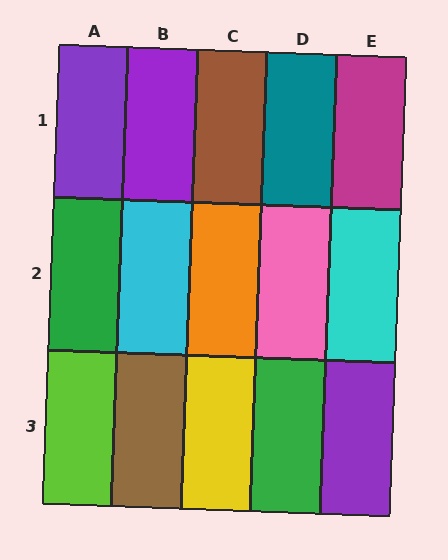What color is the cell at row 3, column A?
Lime.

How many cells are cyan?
2 cells are cyan.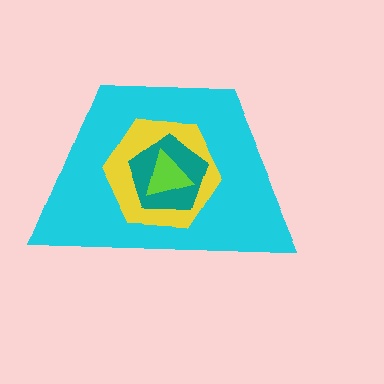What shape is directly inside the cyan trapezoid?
The yellow hexagon.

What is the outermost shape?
The cyan trapezoid.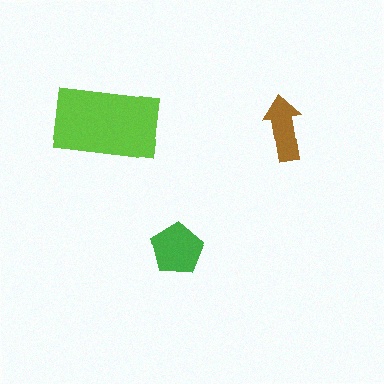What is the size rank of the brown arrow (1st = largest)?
3rd.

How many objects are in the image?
There are 3 objects in the image.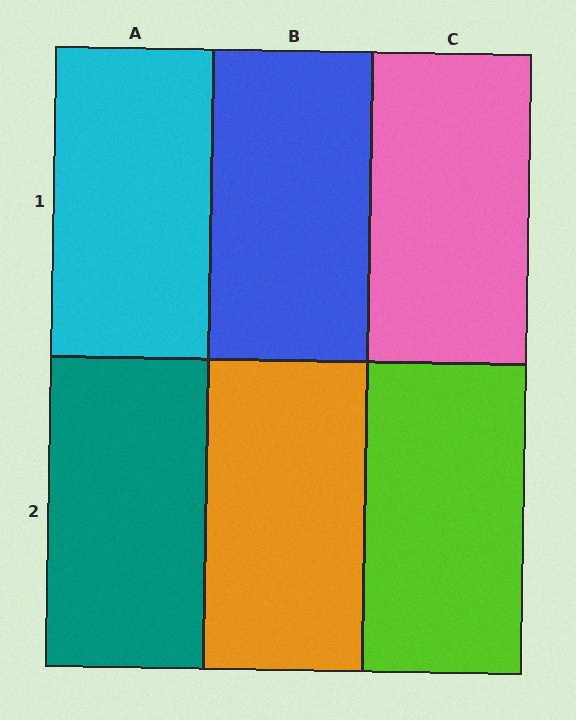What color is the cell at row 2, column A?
Teal.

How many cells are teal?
1 cell is teal.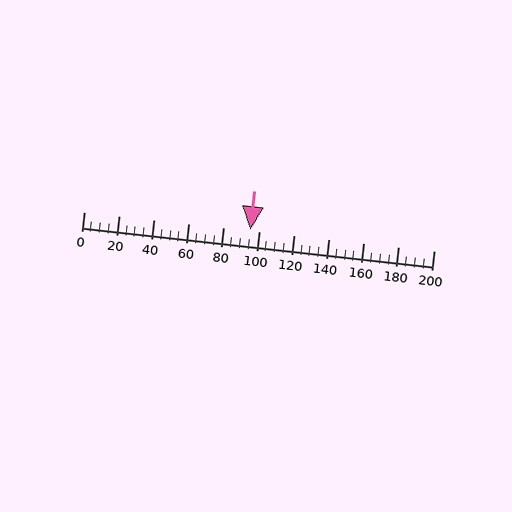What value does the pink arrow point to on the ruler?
The pink arrow points to approximately 95.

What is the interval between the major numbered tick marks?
The major tick marks are spaced 20 units apart.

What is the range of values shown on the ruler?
The ruler shows values from 0 to 200.